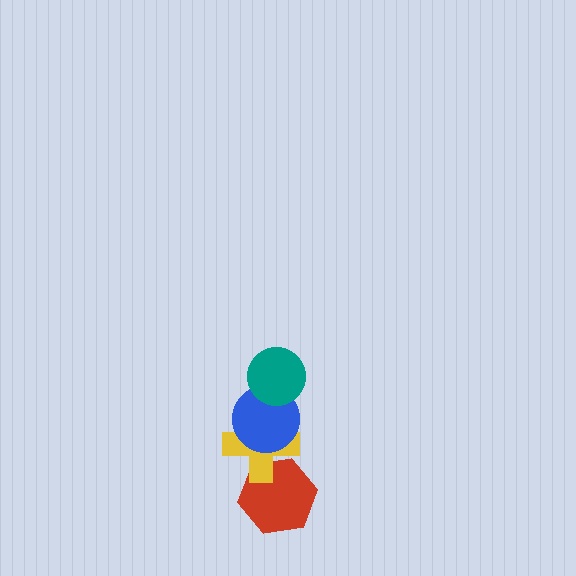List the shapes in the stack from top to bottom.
From top to bottom: the teal circle, the blue circle, the yellow cross, the red hexagon.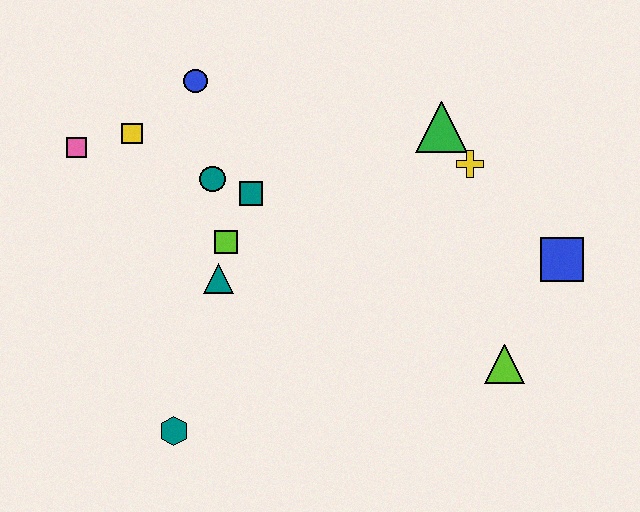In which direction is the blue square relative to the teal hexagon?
The blue square is to the right of the teal hexagon.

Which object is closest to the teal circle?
The teal square is closest to the teal circle.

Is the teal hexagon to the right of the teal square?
No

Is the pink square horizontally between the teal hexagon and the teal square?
No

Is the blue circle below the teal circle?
No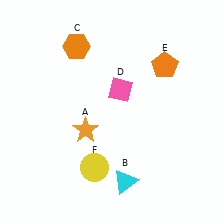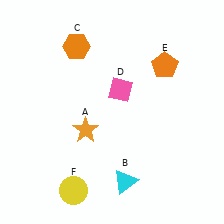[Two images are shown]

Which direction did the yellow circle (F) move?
The yellow circle (F) moved down.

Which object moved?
The yellow circle (F) moved down.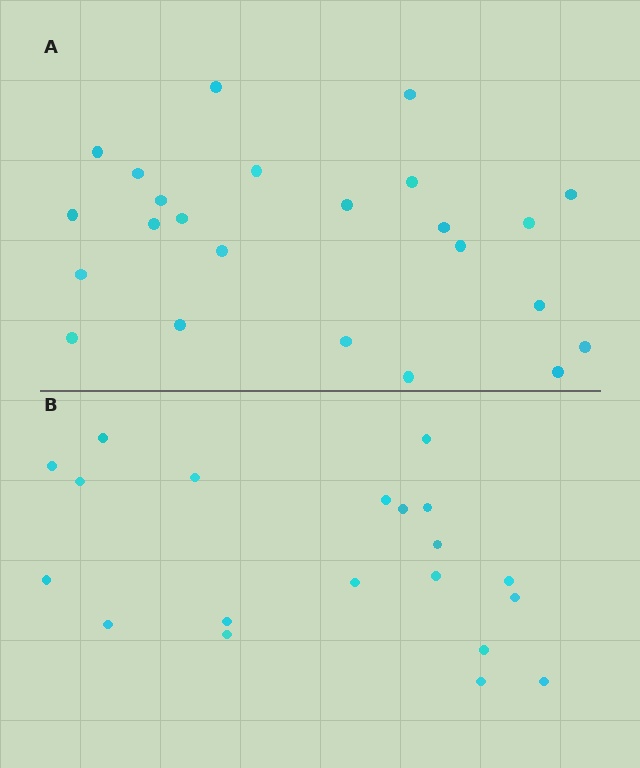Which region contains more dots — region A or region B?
Region A (the top region) has more dots.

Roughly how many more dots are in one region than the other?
Region A has about 4 more dots than region B.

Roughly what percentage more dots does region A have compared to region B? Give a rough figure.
About 20% more.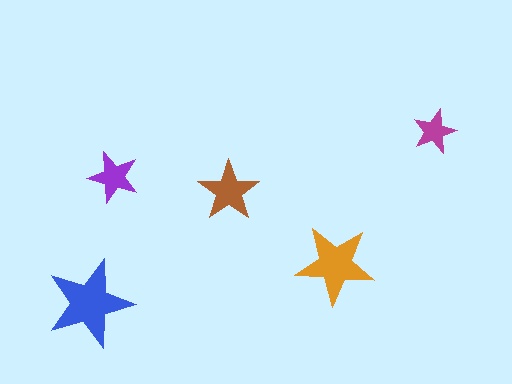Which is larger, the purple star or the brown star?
The brown one.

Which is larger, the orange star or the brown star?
The orange one.